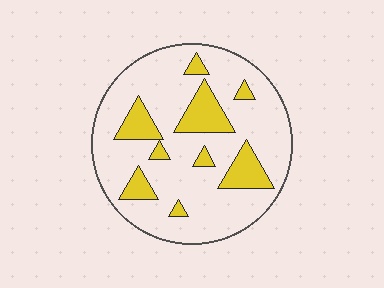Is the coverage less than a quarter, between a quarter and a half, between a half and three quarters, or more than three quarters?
Less than a quarter.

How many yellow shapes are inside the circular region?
9.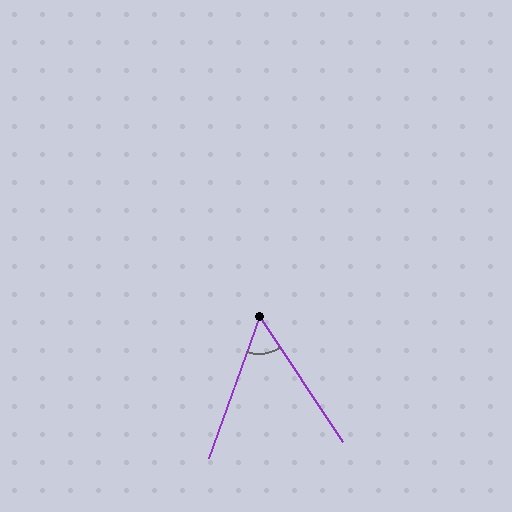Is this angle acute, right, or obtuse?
It is acute.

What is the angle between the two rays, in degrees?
Approximately 53 degrees.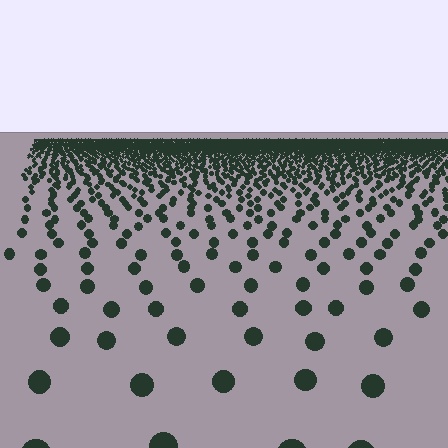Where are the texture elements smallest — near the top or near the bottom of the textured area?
Near the top.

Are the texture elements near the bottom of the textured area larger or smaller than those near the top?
Larger. Near the bottom, elements are closer to the viewer and appear at a bigger on-screen size.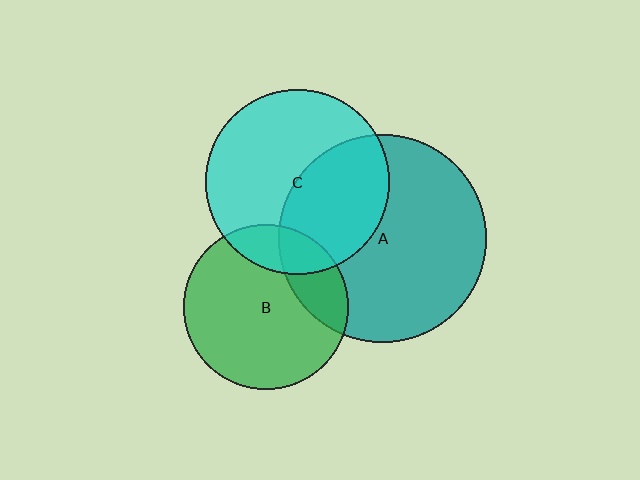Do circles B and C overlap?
Yes.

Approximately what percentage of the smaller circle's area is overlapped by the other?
Approximately 20%.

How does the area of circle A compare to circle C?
Approximately 1.3 times.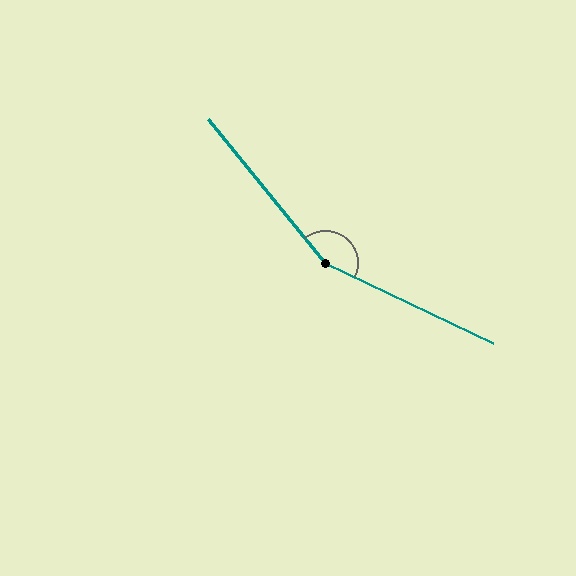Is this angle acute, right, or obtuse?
It is obtuse.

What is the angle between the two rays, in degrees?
Approximately 155 degrees.